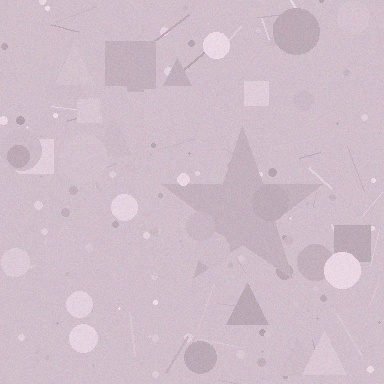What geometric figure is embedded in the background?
A star is embedded in the background.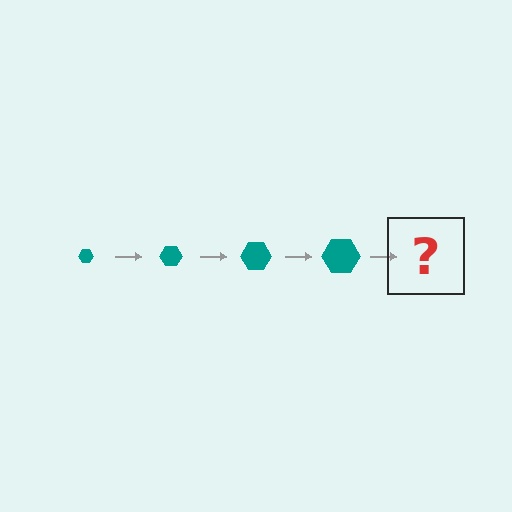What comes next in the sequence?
The next element should be a teal hexagon, larger than the previous one.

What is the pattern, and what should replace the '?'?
The pattern is that the hexagon gets progressively larger each step. The '?' should be a teal hexagon, larger than the previous one.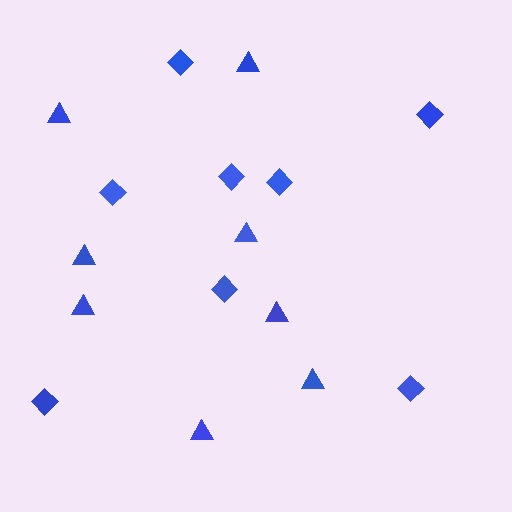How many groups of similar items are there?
There are 2 groups: one group of triangles (8) and one group of diamonds (8).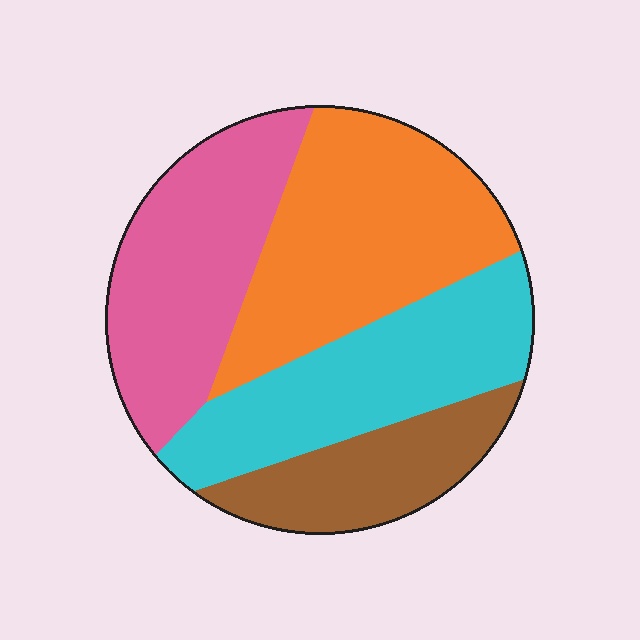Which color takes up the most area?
Orange, at roughly 30%.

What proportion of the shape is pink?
Pink takes up about one quarter (1/4) of the shape.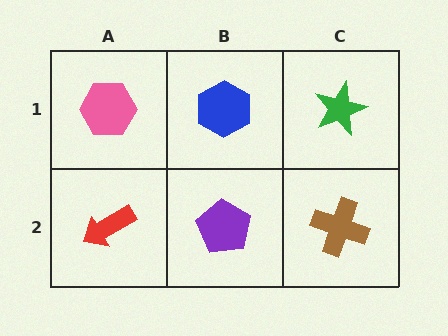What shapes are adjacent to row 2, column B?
A blue hexagon (row 1, column B), a red arrow (row 2, column A), a brown cross (row 2, column C).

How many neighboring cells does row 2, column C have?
2.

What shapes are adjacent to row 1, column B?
A purple pentagon (row 2, column B), a pink hexagon (row 1, column A), a green star (row 1, column C).